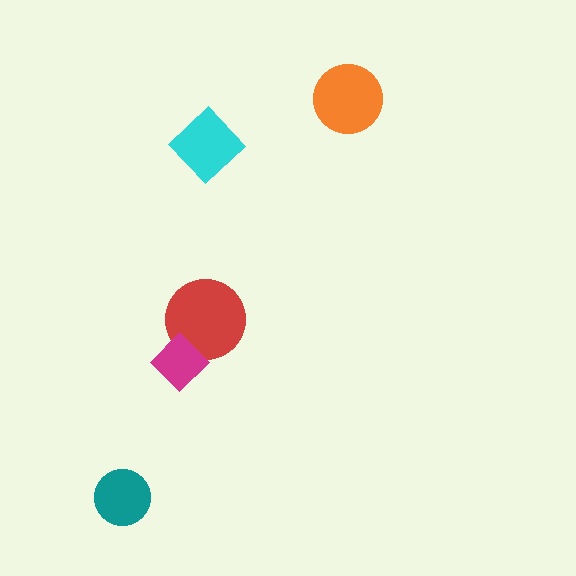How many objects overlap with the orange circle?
0 objects overlap with the orange circle.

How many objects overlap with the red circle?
1 object overlaps with the red circle.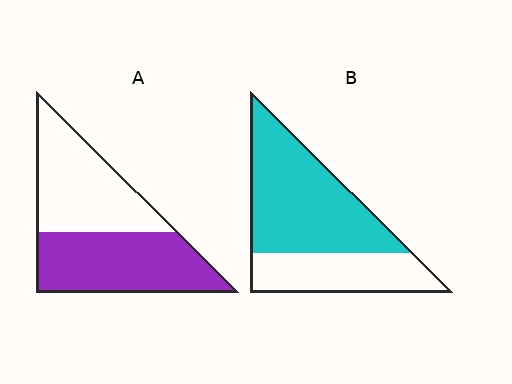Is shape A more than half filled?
Roughly half.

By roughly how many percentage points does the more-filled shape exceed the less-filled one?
By roughly 15 percentage points (B over A).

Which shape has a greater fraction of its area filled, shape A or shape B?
Shape B.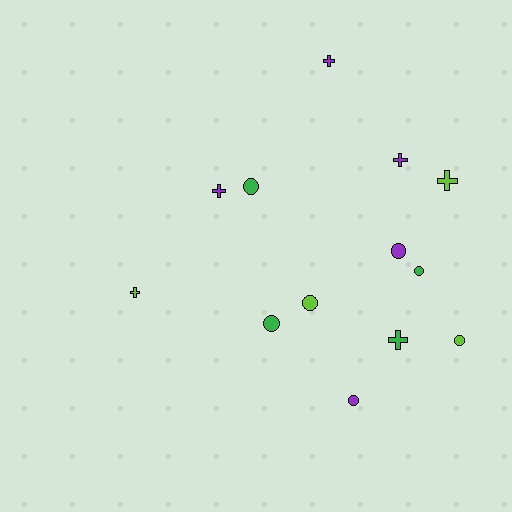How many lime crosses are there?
There are 2 lime crosses.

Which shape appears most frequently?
Circle, with 7 objects.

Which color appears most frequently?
Purple, with 5 objects.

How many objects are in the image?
There are 13 objects.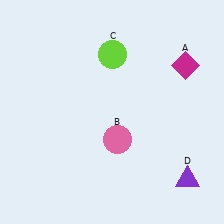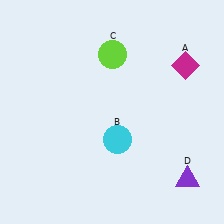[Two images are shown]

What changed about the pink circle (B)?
In Image 1, B is pink. In Image 2, it changed to cyan.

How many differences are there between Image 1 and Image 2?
There is 1 difference between the two images.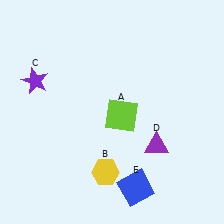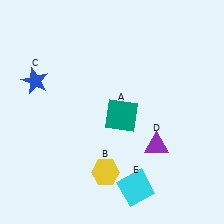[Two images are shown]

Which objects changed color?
A changed from lime to teal. C changed from purple to blue. E changed from blue to cyan.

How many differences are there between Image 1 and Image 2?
There are 3 differences between the two images.